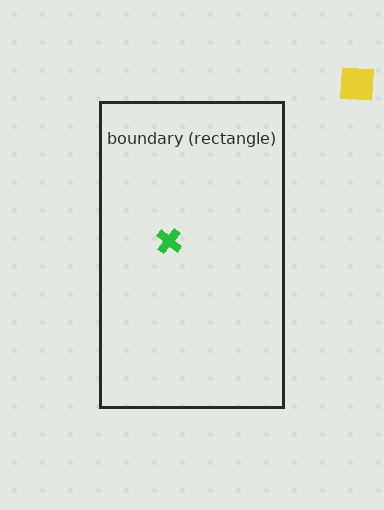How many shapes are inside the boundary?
1 inside, 1 outside.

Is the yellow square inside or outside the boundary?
Outside.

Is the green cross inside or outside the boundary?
Inside.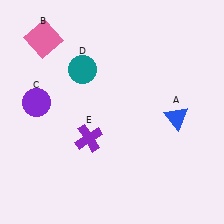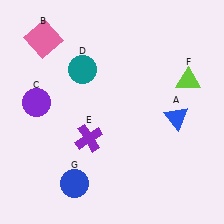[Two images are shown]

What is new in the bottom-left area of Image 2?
A blue circle (G) was added in the bottom-left area of Image 2.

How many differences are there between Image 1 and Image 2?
There are 2 differences between the two images.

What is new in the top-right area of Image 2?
A lime triangle (F) was added in the top-right area of Image 2.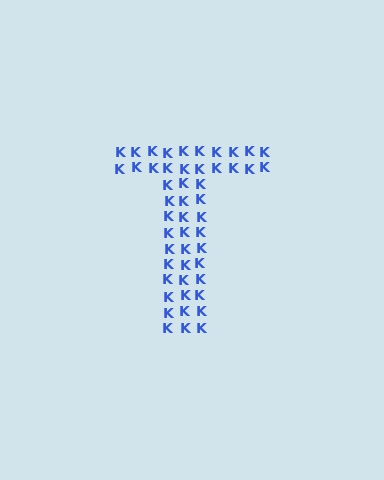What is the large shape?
The large shape is the letter T.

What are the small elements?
The small elements are letter K's.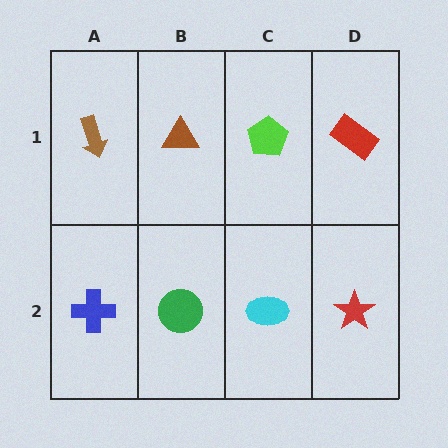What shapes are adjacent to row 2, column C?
A lime pentagon (row 1, column C), a green circle (row 2, column B), a red star (row 2, column D).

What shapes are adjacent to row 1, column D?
A red star (row 2, column D), a lime pentagon (row 1, column C).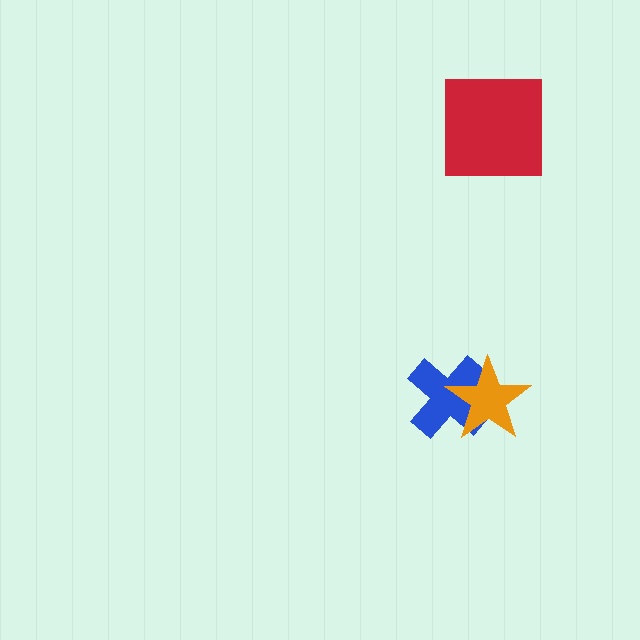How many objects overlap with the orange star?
1 object overlaps with the orange star.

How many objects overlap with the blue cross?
1 object overlaps with the blue cross.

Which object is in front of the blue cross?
The orange star is in front of the blue cross.